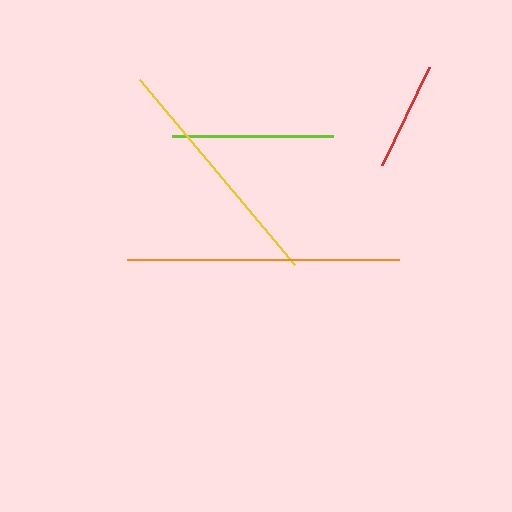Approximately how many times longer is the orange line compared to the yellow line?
The orange line is approximately 1.1 times the length of the yellow line.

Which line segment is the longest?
The orange line is the longest at approximately 272 pixels.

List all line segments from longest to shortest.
From longest to shortest: orange, yellow, lime, red.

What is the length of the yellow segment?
The yellow segment is approximately 242 pixels long.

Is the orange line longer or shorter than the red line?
The orange line is longer than the red line.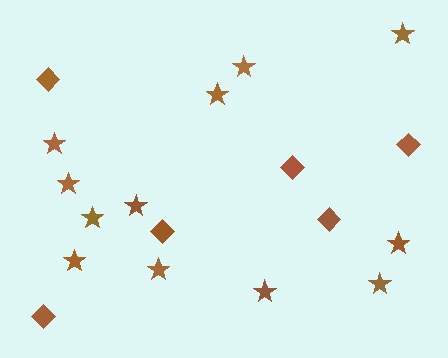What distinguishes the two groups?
There are 2 groups: one group of stars (12) and one group of diamonds (6).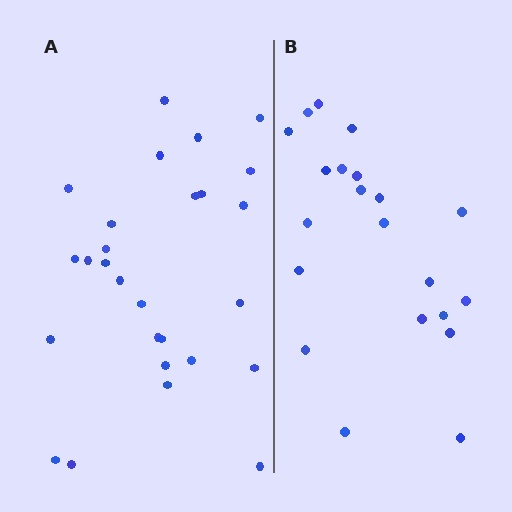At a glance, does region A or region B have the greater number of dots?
Region A (the left region) has more dots.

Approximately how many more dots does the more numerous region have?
Region A has about 6 more dots than region B.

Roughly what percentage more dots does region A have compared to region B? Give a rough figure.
About 30% more.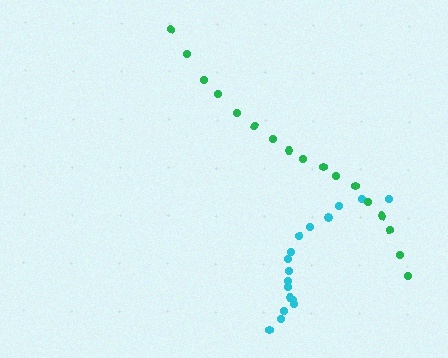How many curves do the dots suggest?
There are 2 distinct paths.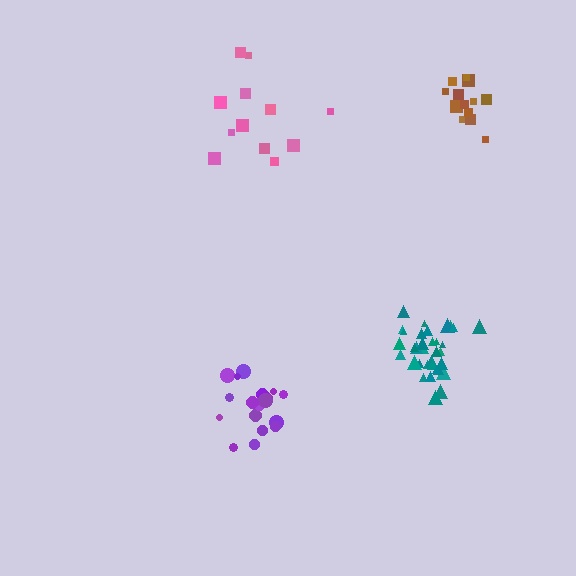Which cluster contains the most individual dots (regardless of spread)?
Teal (35).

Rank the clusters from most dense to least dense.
teal, purple, brown, pink.